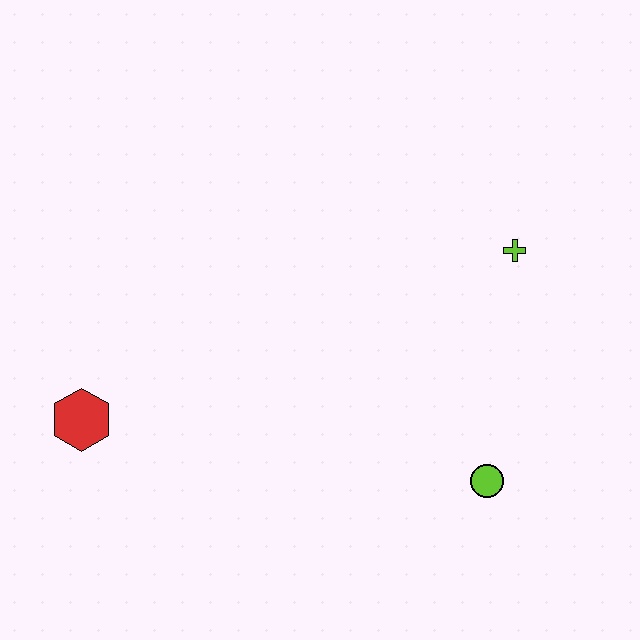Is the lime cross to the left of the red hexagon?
No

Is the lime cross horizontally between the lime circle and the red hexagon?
No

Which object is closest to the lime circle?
The lime cross is closest to the lime circle.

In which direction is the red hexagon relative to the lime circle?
The red hexagon is to the left of the lime circle.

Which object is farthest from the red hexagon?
The lime cross is farthest from the red hexagon.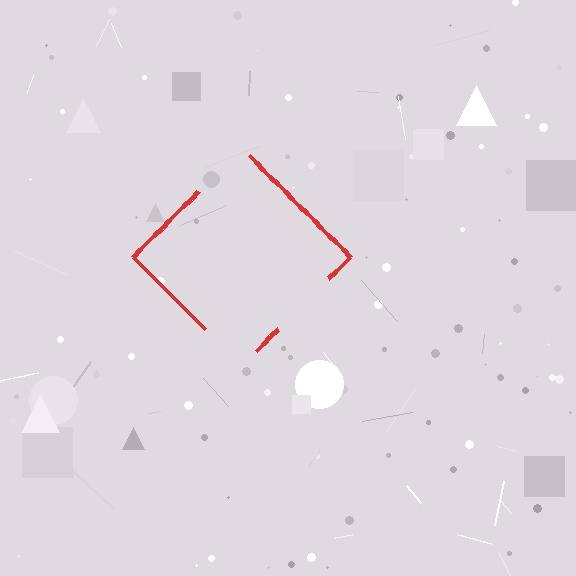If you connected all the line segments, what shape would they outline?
They would outline a diamond.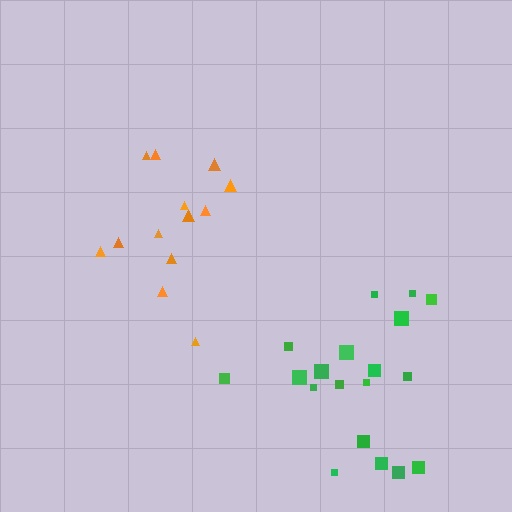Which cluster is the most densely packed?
Orange.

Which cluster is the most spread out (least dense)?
Green.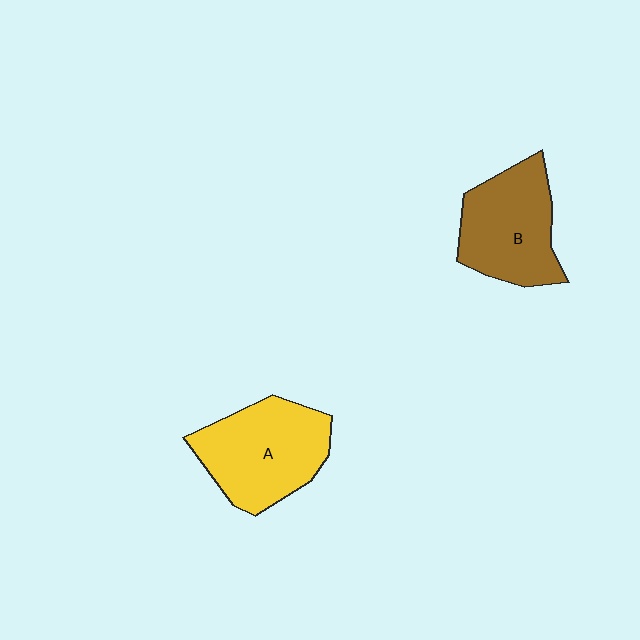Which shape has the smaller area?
Shape B (brown).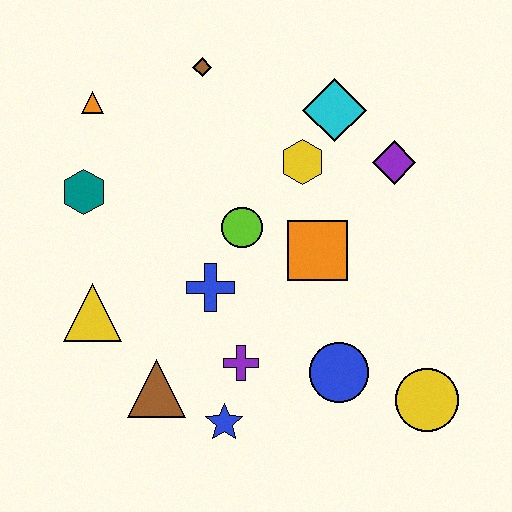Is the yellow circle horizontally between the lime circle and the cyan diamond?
No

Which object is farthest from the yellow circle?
The orange triangle is farthest from the yellow circle.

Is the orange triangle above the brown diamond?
No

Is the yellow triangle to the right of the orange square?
No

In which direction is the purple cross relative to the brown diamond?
The purple cross is below the brown diamond.